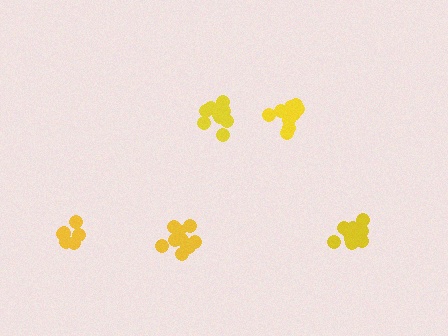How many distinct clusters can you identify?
There are 5 distinct clusters.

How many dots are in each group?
Group 1: 10 dots, Group 2: 6 dots, Group 3: 12 dots, Group 4: 12 dots, Group 5: 12 dots (52 total).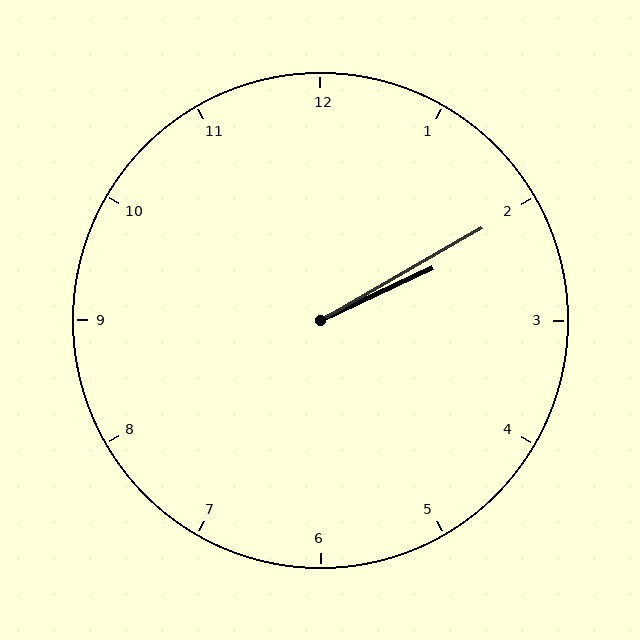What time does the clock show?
2:10.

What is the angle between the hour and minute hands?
Approximately 5 degrees.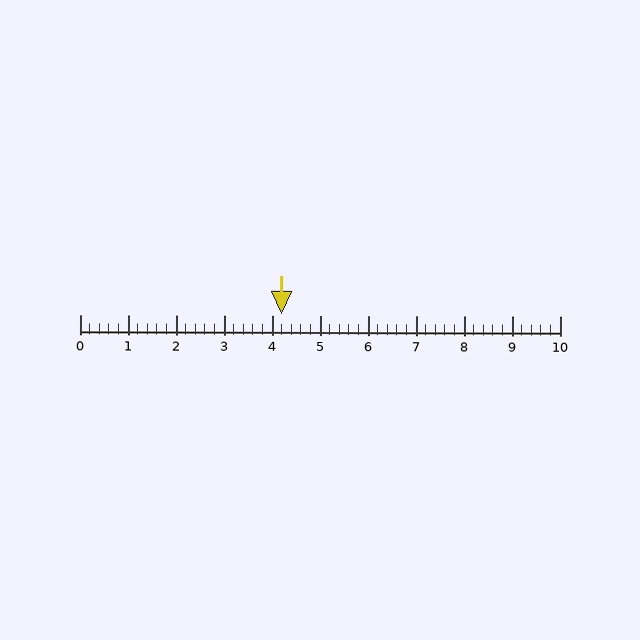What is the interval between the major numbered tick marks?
The major tick marks are spaced 1 units apart.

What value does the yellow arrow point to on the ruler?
The yellow arrow points to approximately 4.2.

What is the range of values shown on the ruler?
The ruler shows values from 0 to 10.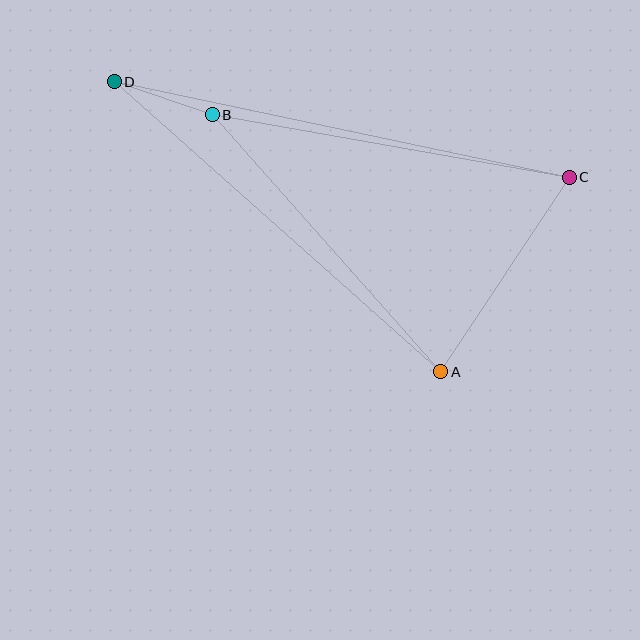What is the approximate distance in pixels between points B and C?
The distance between B and C is approximately 362 pixels.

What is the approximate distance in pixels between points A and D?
The distance between A and D is approximately 437 pixels.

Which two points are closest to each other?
Points B and D are closest to each other.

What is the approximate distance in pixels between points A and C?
The distance between A and C is approximately 233 pixels.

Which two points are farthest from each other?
Points C and D are farthest from each other.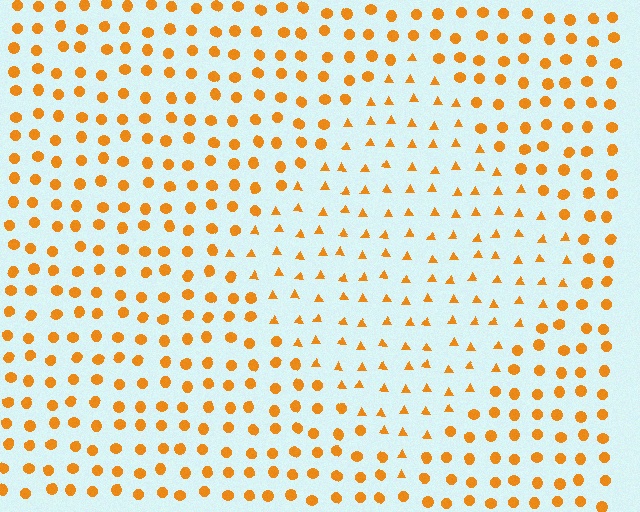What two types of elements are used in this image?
The image uses triangles inside the diamond region and circles outside it.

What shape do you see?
I see a diamond.